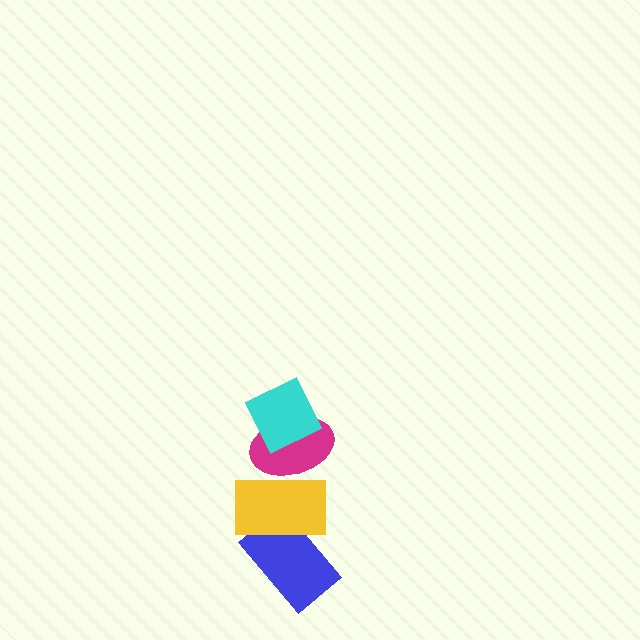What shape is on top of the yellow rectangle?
The magenta ellipse is on top of the yellow rectangle.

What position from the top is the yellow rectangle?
The yellow rectangle is 3rd from the top.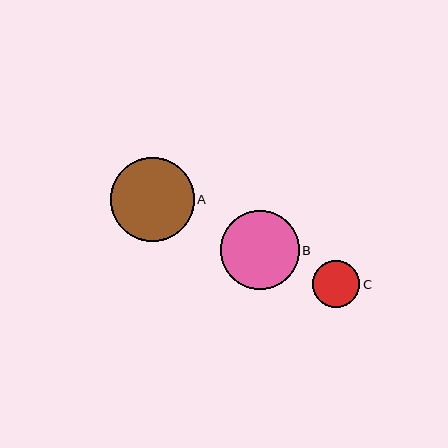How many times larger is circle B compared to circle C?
Circle B is approximately 1.7 times the size of circle C.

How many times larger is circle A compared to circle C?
Circle A is approximately 1.8 times the size of circle C.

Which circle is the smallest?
Circle C is the smallest with a size of approximately 47 pixels.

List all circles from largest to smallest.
From largest to smallest: A, B, C.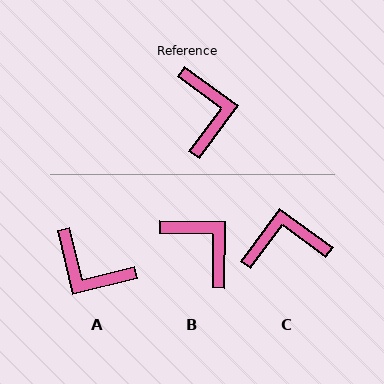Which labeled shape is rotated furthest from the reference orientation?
A, about 130 degrees away.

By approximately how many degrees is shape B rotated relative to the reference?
Approximately 36 degrees counter-clockwise.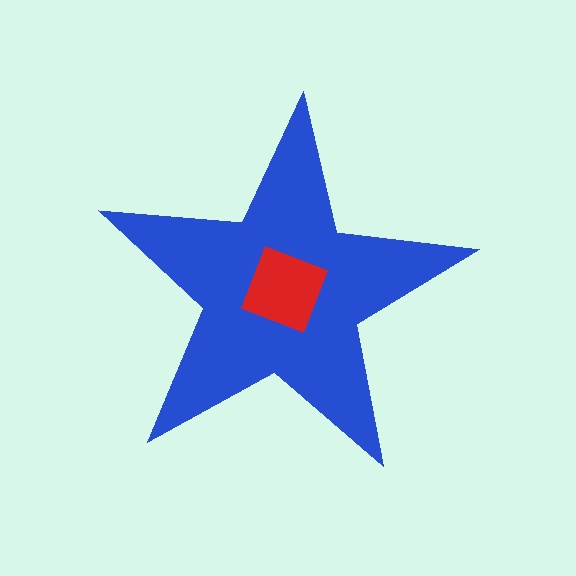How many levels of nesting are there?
2.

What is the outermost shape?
The blue star.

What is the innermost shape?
The red diamond.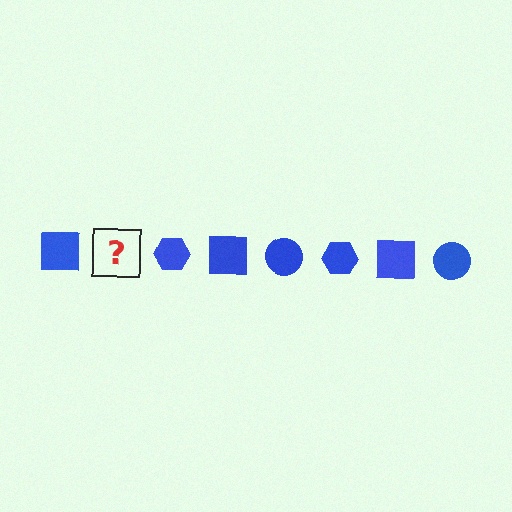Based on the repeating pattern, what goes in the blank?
The blank should be a blue circle.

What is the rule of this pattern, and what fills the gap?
The rule is that the pattern cycles through square, circle, hexagon shapes in blue. The gap should be filled with a blue circle.